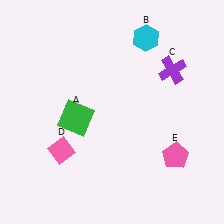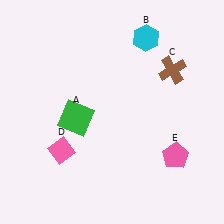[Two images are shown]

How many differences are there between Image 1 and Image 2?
There is 1 difference between the two images.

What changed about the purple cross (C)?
In Image 1, C is purple. In Image 2, it changed to brown.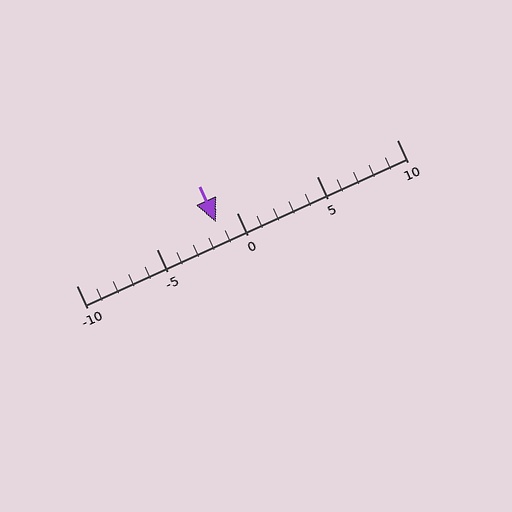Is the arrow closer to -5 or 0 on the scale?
The arrow is closer to 0.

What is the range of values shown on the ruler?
The ruler shows values from -10 to 10.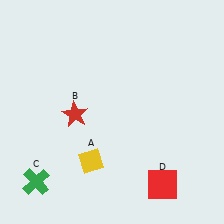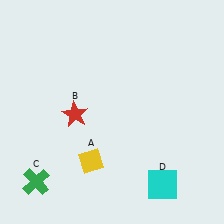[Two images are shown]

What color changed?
The square (D) changed from red in Image 1 to cyan in Image 2.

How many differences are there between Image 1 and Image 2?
There is 1 difference between the two images.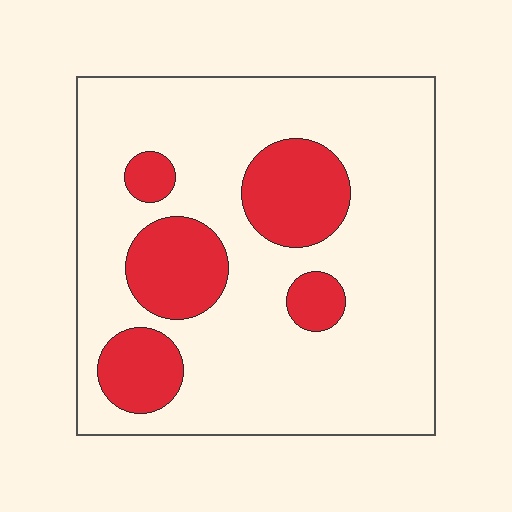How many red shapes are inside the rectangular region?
5.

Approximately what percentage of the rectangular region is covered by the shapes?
Approximately 20%.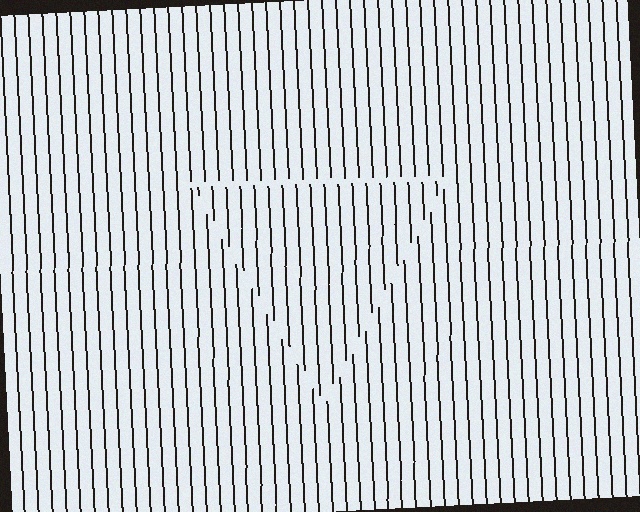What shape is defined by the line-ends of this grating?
An illusory triangle. The interior of the shape contains the same grating, shifted by half a period — the contour is defined by the phase discontinuity where line-ends from the inner and outer gratings abut.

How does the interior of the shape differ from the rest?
The interior of the shape contains the same grating, shifted by half a period — the contour is defined by the phase discontinuity where line-ends from the inner and outer gratings abut.